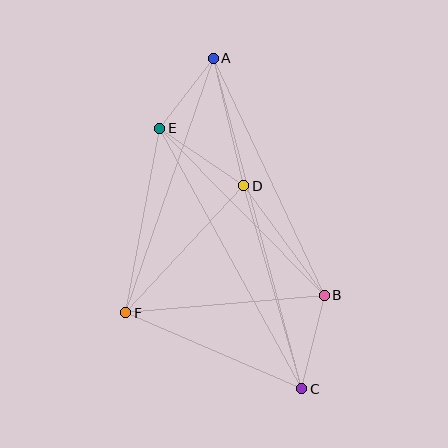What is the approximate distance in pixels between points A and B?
The distance between A and B is approximately 262 pixels.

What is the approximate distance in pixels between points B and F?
The distance between B and F is approximately 199 pixels.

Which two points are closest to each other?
Points A and E are closest to each other.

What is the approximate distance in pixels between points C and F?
The distance between C and F is approximately 192 pixels.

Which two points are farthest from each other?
Points A and C are farthest from each other.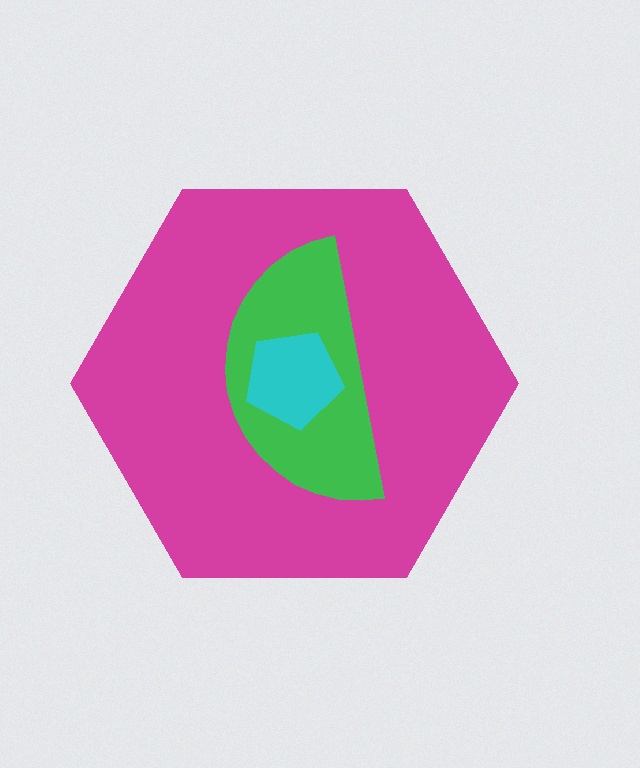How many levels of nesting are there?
3.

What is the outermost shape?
The magenta hexagon.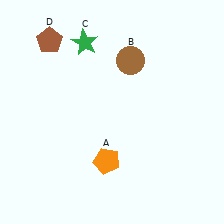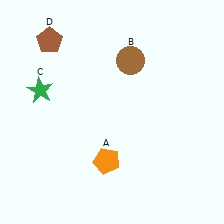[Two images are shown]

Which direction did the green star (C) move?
The green star (C) moved down.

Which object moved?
The green star (C) moved down.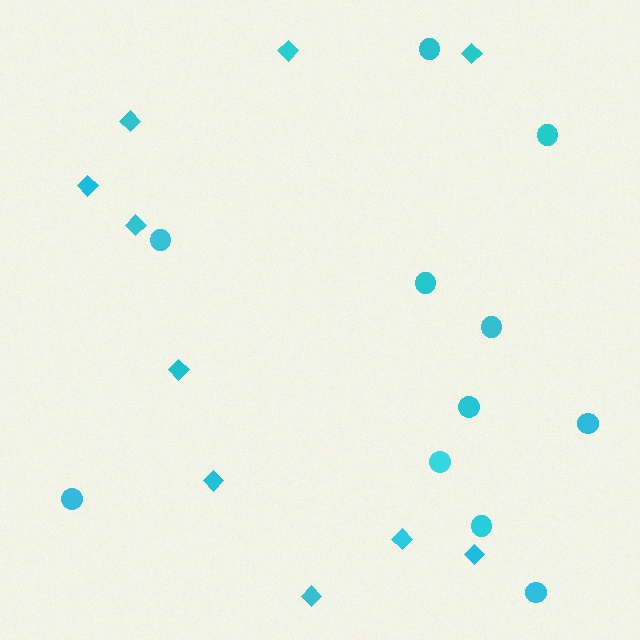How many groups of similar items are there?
There are 2 groups: one group of circles (11) and one group of diamonds (10).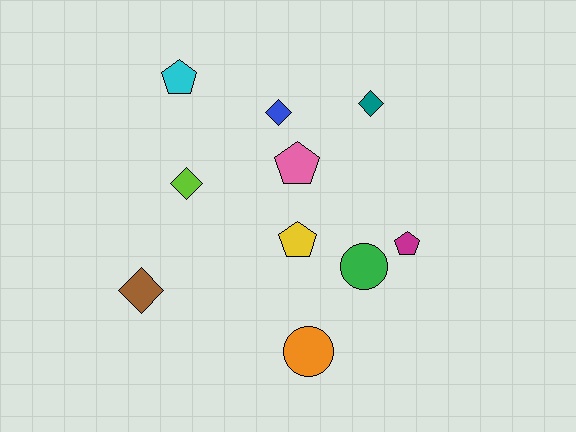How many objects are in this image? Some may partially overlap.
There are 10 objects.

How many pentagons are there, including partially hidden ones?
There are 4 pentagons.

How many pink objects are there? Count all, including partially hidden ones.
There is 1 pink object.